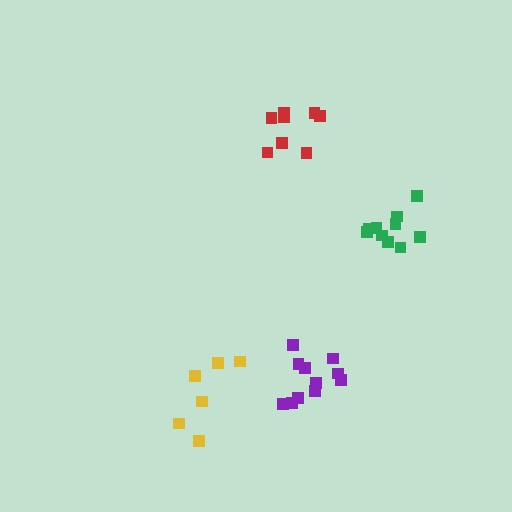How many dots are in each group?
Group 1: 10 dots, Group 2: 11 dots, Group 3: 6 dots, Group 4: 8 dots (35 total).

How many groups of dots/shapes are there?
There are 4 groups.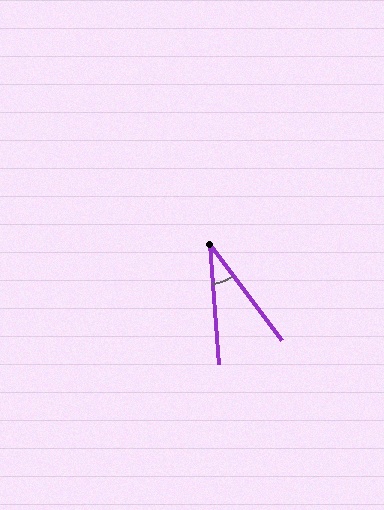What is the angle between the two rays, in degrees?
Approximately 32 degrees.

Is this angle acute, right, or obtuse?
It is acute.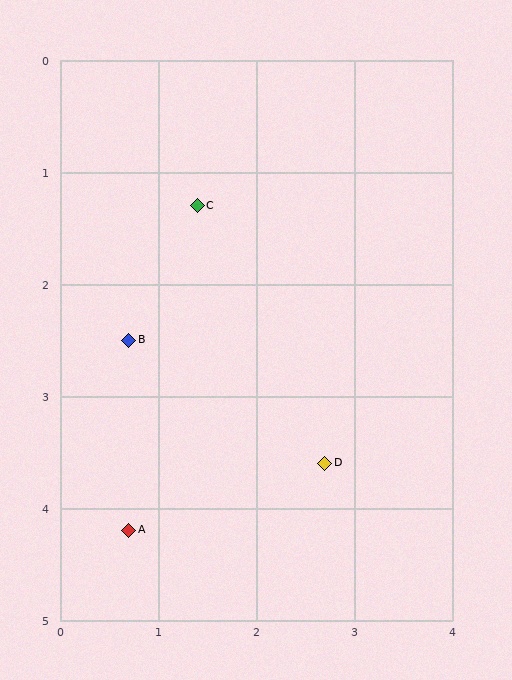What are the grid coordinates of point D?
Point D is at approximately (2.7, 3.6).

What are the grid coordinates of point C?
Point C is at approximately (1.4, 1.3).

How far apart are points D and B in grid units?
Points D and B are about 2.3 grid units apart.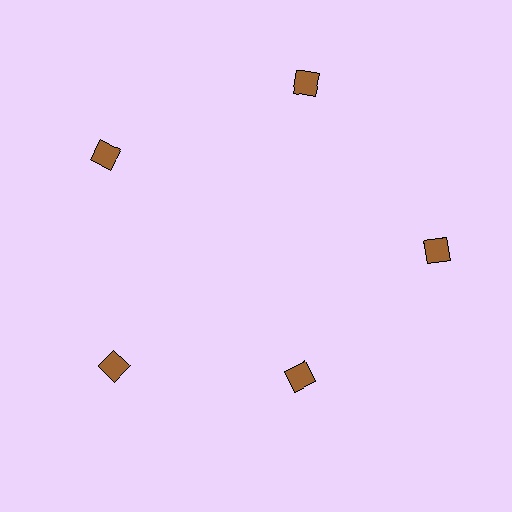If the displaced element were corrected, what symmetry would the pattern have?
It would have 5-fold rotational symmetry — the pattern would map onto itself every 72 degrees.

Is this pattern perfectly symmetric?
No. The 5 brown diamonds are arranged in a ring, but one element near the 5 o'clock position is pulled inward toward the center, breaking the 5-fold rotational symmetry.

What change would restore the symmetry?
The symmetry would be restored by moving it outward, back onto the ring so that all 5 diamonds sit at equal angles and equal distance from the center.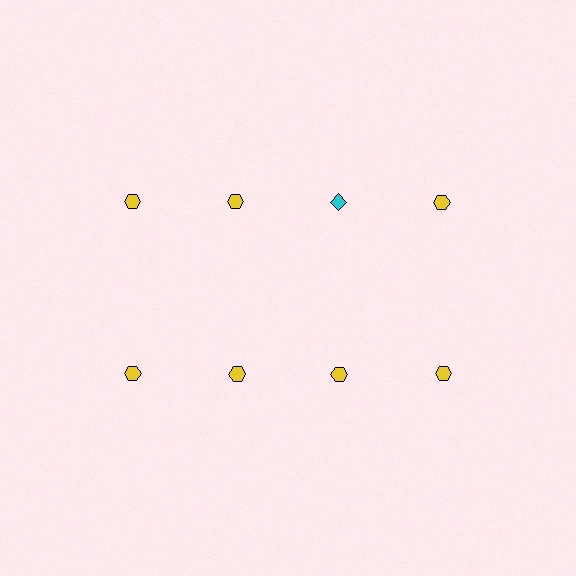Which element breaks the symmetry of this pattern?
The cyan diamond in the top row, center column breaks the symmetry. All other shapes are yellow hexagons.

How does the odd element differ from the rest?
It differs in both color (cyan instead of yellow) and shape (diamond instead of hexagon).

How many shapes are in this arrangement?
There are 8 shapes arranged in a grid pattern.